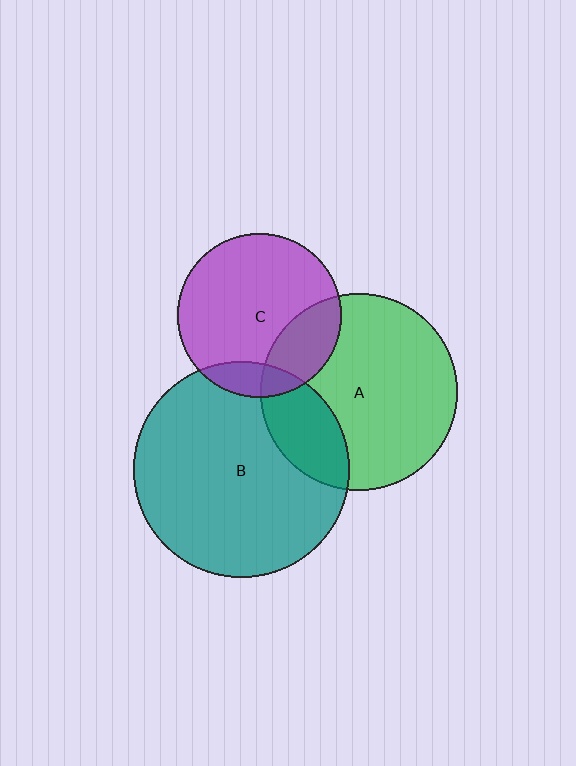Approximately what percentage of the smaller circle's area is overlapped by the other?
Approximately 20%.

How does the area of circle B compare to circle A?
Approximately 1.2 times.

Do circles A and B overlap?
Yes.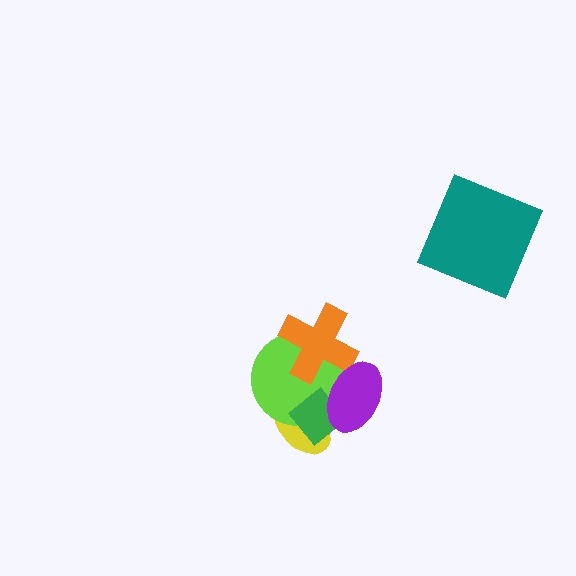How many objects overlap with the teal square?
0 objects overlap with the teal square.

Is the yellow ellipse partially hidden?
Yes, it is partially covered by another shape.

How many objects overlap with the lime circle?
4 objects overlap with the lime circle.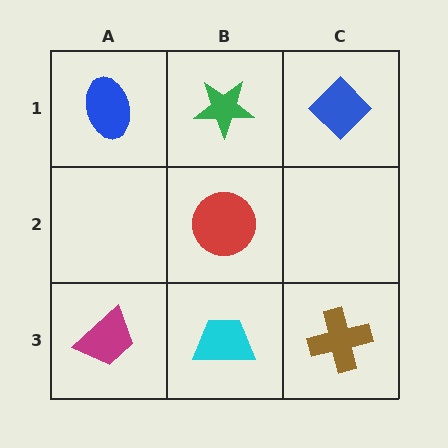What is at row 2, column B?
A red circle.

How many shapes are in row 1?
3 shapes.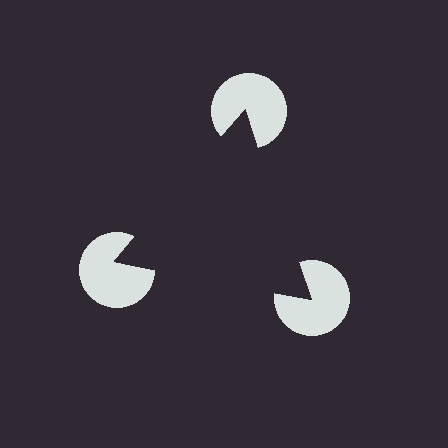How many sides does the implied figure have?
3 sides.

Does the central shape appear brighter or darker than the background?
It typically appears slightly darker than the background, even though no actual brightness change is drawn.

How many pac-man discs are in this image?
There are 3 — one at each vertex of the illusory triangle.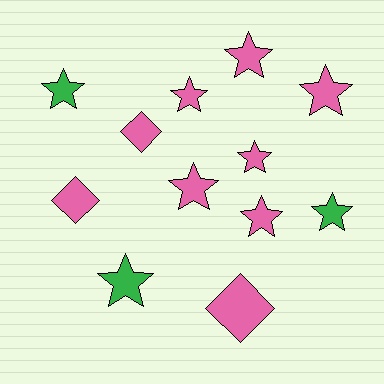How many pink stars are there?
There are 6 pink stars.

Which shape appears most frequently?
Star, with 9 objects.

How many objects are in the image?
There are 12 objects.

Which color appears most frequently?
Pink, with 9 objects.